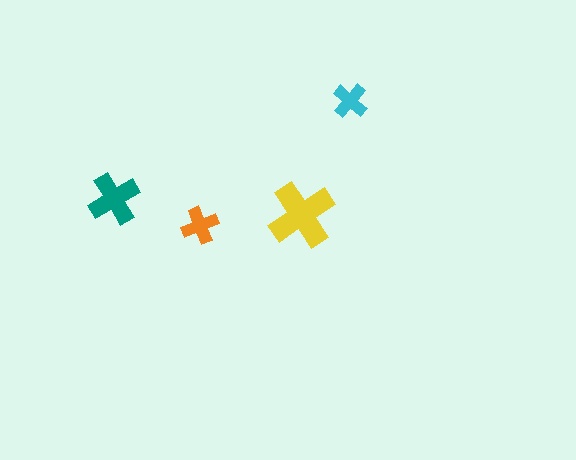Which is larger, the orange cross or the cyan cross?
The orange one.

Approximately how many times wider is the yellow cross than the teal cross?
About 1.5 times wider.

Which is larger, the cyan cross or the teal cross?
The teal one.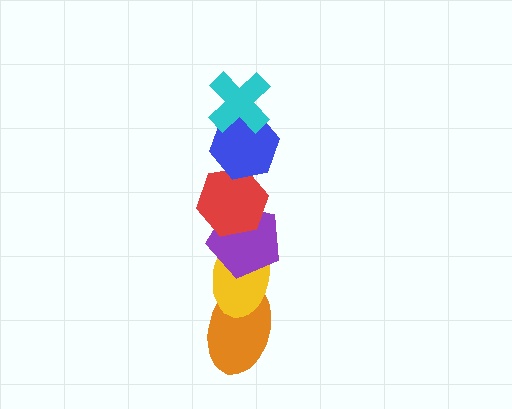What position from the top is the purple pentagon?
The purple pentagon is 4th from the top.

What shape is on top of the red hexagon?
The blue hexagon is on top of the red hexagon.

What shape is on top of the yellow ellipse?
The purple pentagon is on top of the yellow ellipse.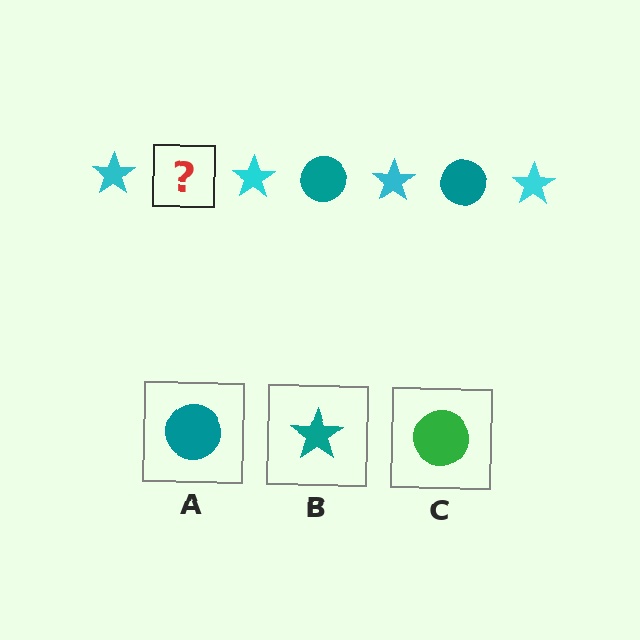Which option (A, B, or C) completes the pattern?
A.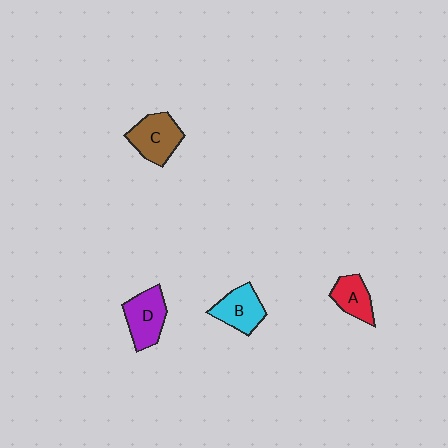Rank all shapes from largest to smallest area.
From largest to smallest: C (brown), D (purple), B (cyan), A (red).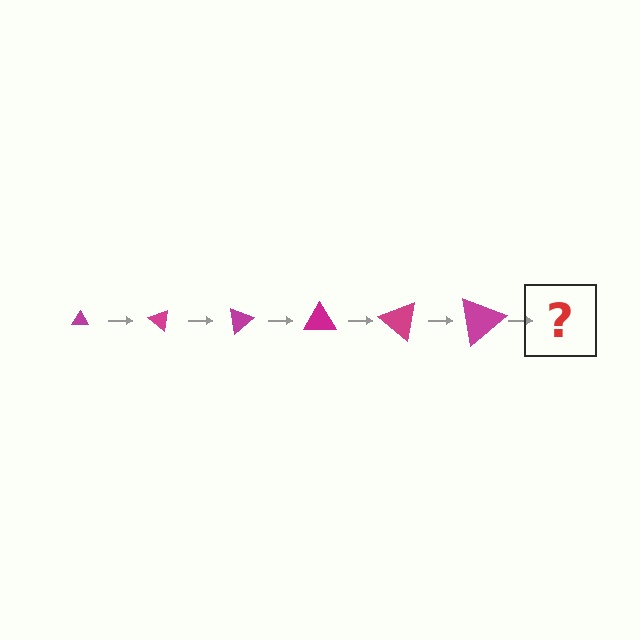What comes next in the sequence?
The next element should be a triangle, larger than the previous one and rotated 240 degrees from the start.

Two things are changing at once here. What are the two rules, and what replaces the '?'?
The two rules are that the triangle grows larger each step and it rotates 40 degrees each step. The '?' should be a triangle, larger than the previous one and rotated 240 degrees from the start.